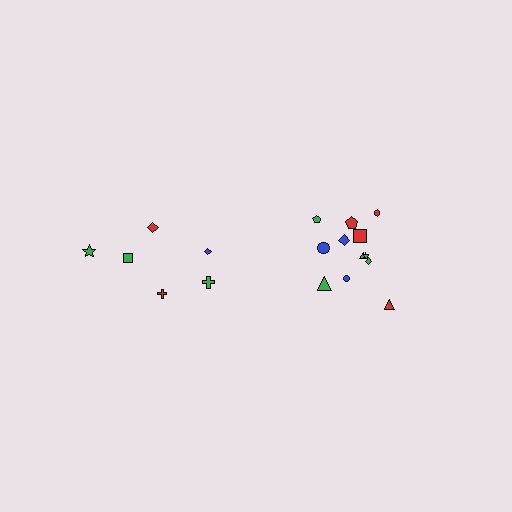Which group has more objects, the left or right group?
The right group.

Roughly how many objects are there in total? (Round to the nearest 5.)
Roughly 20 objects in total.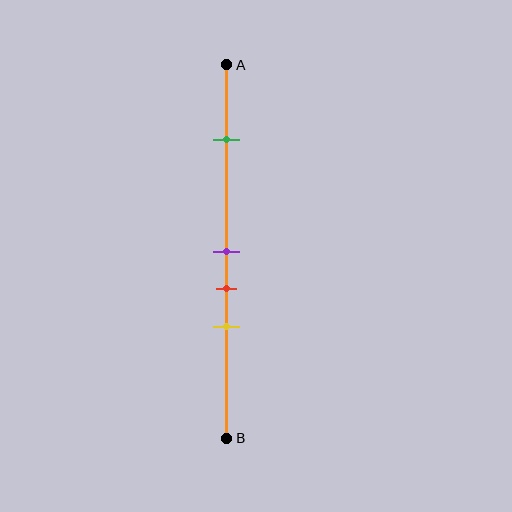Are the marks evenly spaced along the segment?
No, the marks are not evenly spaced.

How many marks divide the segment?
There are 4 marks dividing the segment.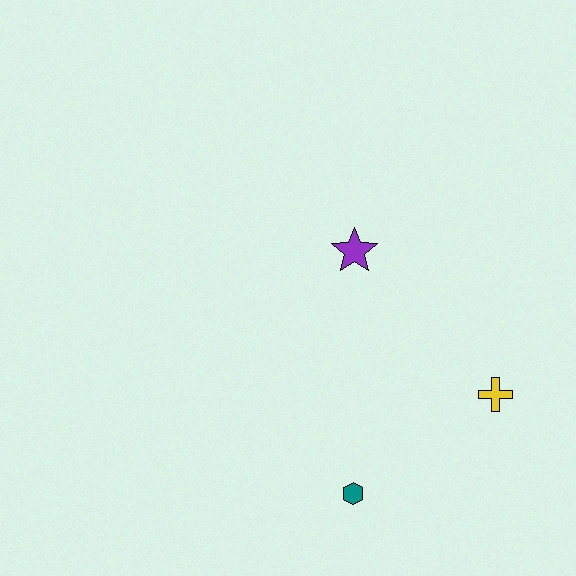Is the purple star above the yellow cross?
Yes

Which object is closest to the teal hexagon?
The yellow cross is closest to the teal hexagon.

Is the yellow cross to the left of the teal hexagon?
No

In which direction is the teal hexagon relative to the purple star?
The teal hexagon is below the purple star.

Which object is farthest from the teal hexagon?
The purple star is farthest from the teal hexagon.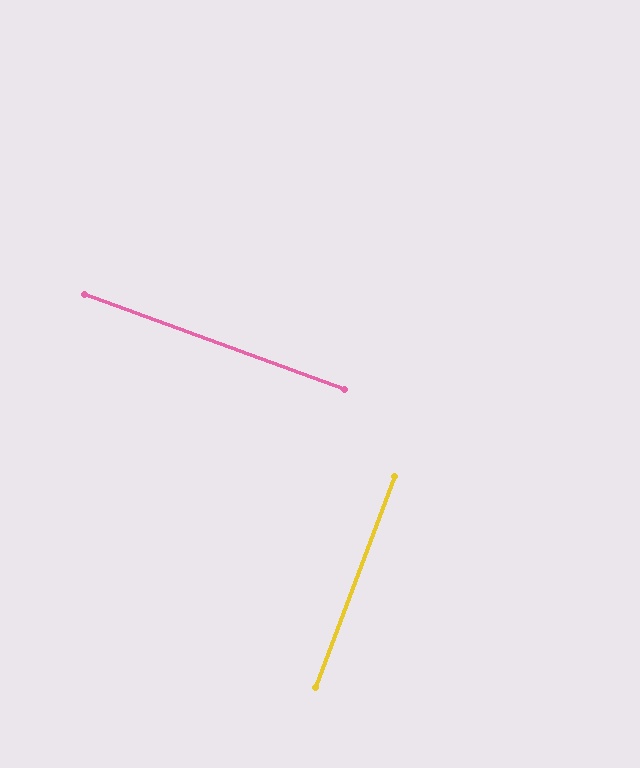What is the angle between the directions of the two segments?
Approximately 90 degrees.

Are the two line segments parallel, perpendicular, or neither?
Perpendicular — they meet at approximately 90°.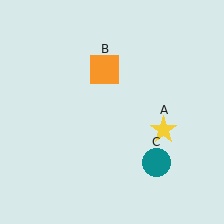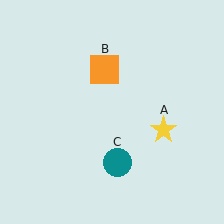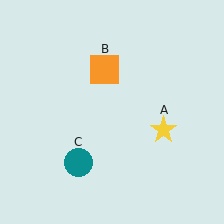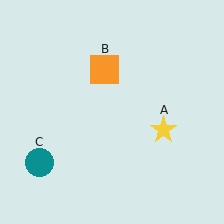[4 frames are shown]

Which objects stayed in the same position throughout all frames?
Yellow star (object A) and orange square (object B) remained stationary.